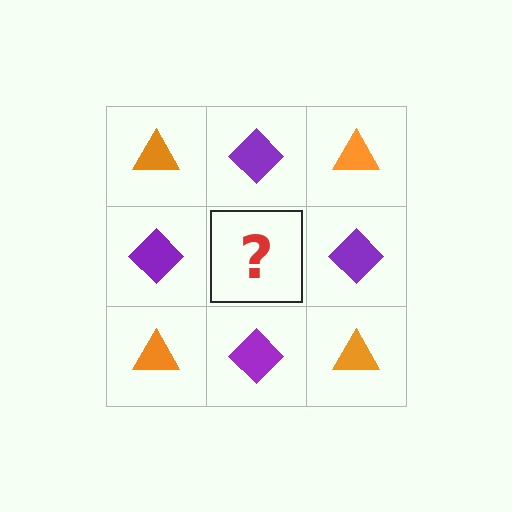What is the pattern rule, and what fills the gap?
The rule is that it alternates orange triangle and purple diamond in a checkerboard pattern. The gap should be filled with an orange triangle.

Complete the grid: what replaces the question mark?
The question mark should be replaced with an orange triangle.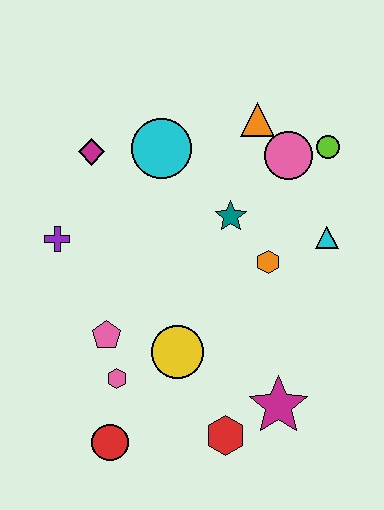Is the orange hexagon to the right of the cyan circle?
Yes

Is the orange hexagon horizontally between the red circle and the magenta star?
Yes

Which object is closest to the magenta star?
The red hexagon is closest to the magenta star.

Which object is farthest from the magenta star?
The magenta diamond is farthest from the magenta star.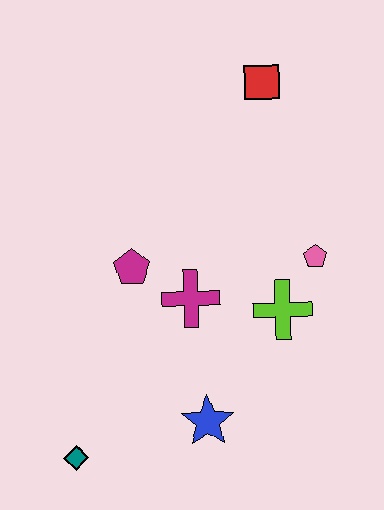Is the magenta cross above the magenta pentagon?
No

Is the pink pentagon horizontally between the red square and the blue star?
No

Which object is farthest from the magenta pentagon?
The red square is farthest from the magenta pentagon.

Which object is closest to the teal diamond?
The blue star is closest to the teal diamond.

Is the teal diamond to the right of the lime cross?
No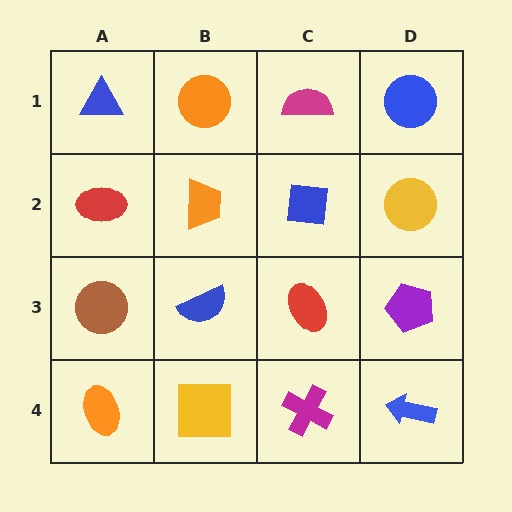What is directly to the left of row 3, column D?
A red ellipse.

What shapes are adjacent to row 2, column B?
An orange circle (row 1, column B), a blue semicircle (row 3, column B), a red ellipse (row 2, column A), a blue square (row 2, column C).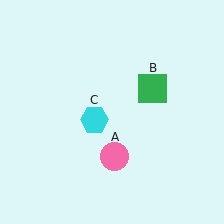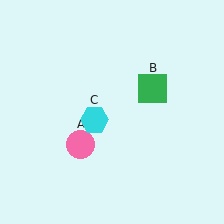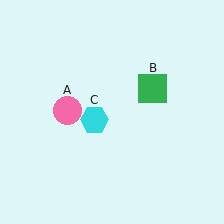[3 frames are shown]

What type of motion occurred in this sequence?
The pink circle (object A) rotated clockwise around the center of the scene.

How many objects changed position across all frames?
1 object changed position: pink circle (object A).